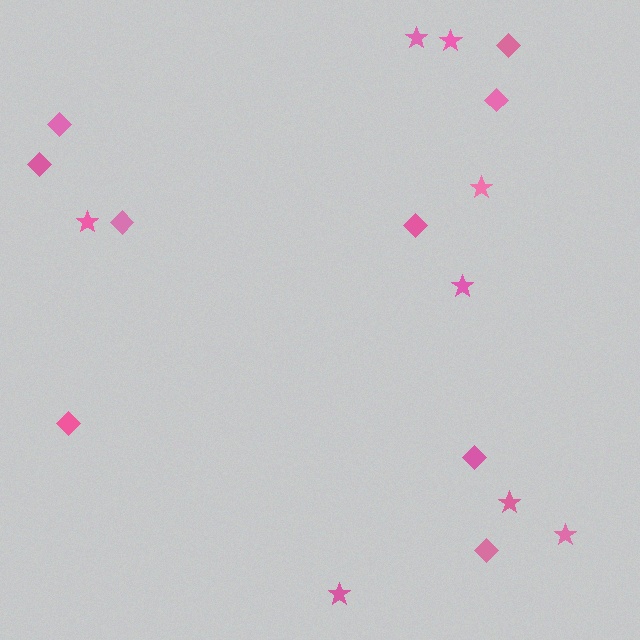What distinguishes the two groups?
There are 2 groups: one group of stars (8) and one group of diamonds (9).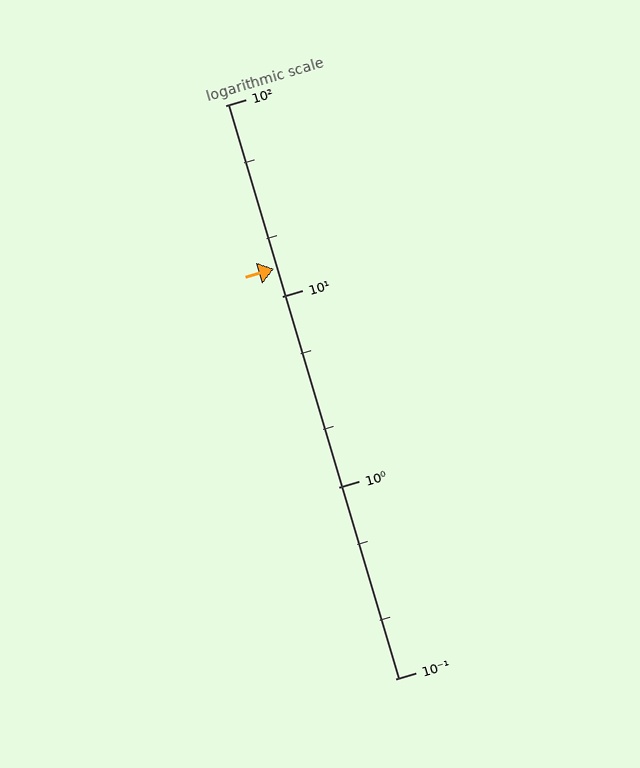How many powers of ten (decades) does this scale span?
The scale spans 3 decades, from 0.1 to 100.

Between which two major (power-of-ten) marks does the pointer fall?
The pointer is between 10 and 100.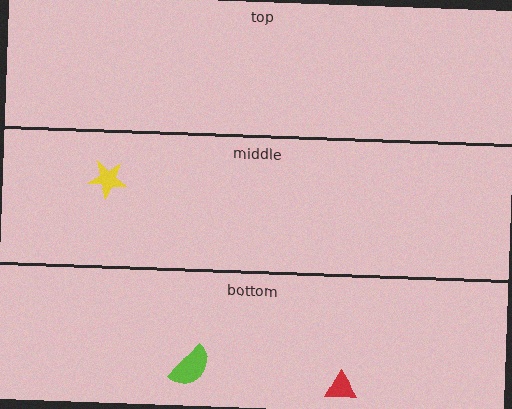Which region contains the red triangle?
The bottom region.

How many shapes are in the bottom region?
2.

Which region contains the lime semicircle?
The bottom region.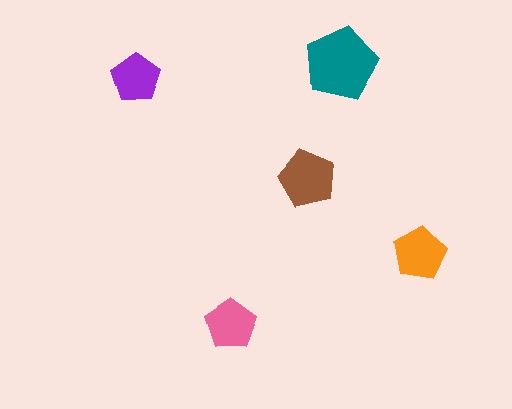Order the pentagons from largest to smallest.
the teal one, the brown one, the orange one, the pink one, the purple one.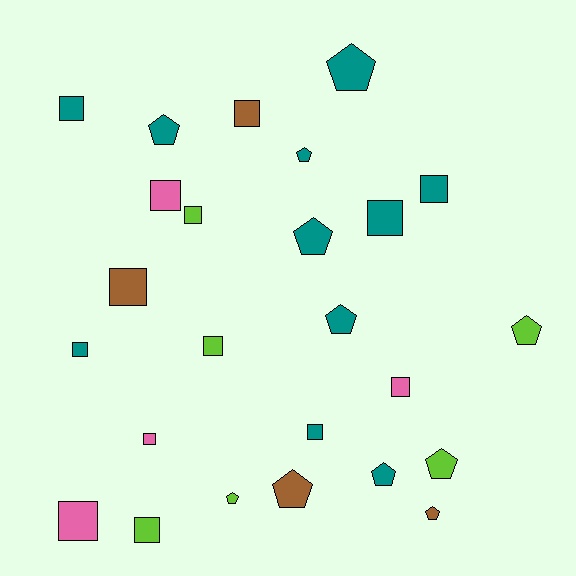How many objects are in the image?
There are 25 objects.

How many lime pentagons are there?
There are 3 lime pentagons.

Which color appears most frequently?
Teal, with 11 objects.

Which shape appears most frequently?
Square, with 14 objects.